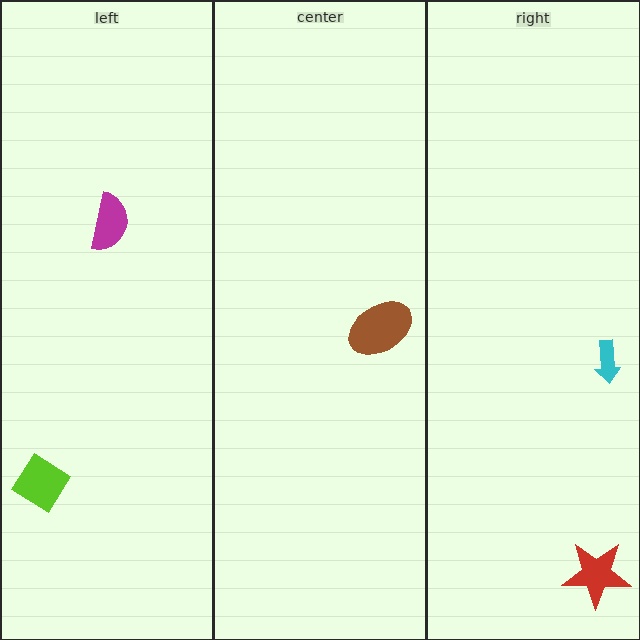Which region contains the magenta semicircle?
The left region.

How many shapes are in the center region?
1.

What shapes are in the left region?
The lime diamond, the magenta semicircle.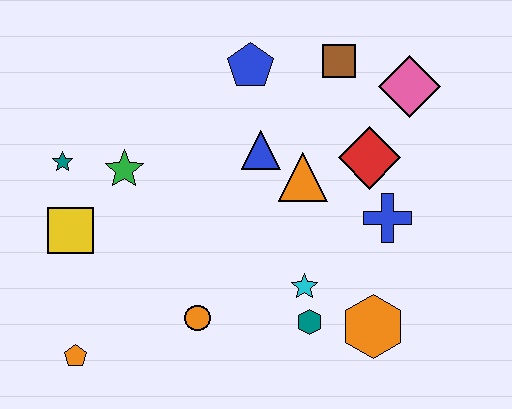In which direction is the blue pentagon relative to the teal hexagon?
The blue pentagon is above the teal hexagon.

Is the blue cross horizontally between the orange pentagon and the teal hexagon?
No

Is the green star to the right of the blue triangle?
No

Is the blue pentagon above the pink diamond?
Yes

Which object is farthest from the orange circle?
The pink diamond is farthest from the orange circle.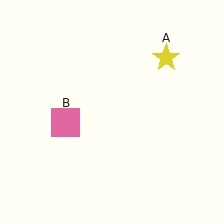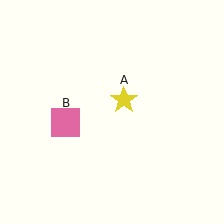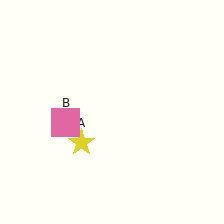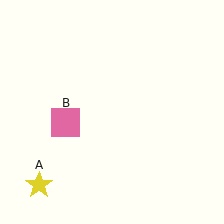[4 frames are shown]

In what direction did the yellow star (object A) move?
The yellow star (object A) moved down and to the left.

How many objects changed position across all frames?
1 object changed position: yellow star (object A).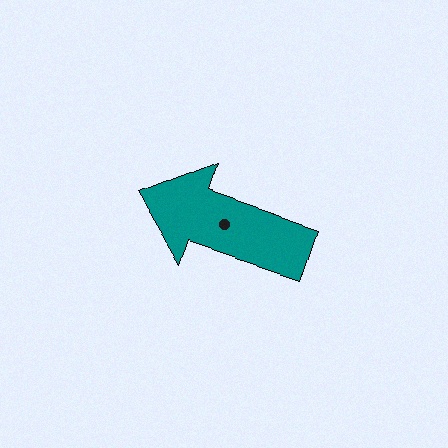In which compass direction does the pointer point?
West.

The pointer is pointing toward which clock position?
Roughly 10 o'clock.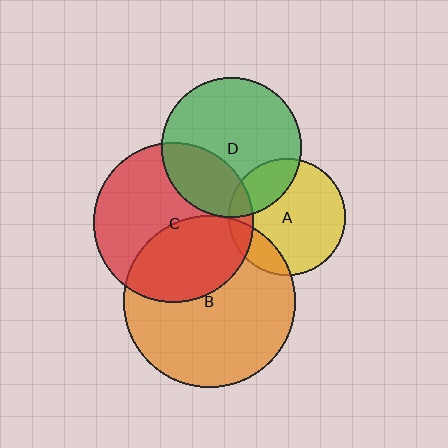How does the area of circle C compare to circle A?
Approximately 1.9 times.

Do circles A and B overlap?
Yes.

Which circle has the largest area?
Circle B (orange).